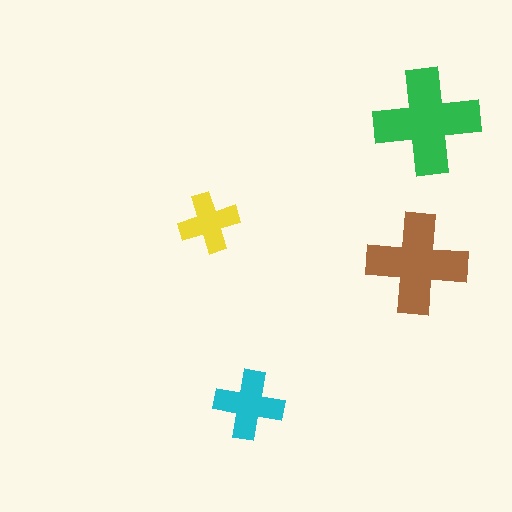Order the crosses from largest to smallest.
the green one, the brown one, the cyan one, the yellow one.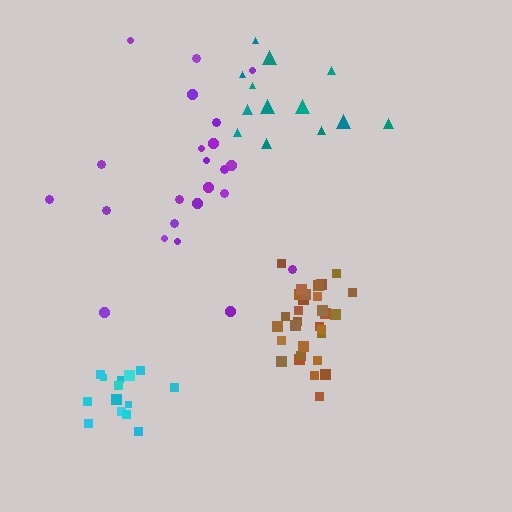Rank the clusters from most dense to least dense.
brown, cyan, teal, purple.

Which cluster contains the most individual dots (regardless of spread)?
Brown (31).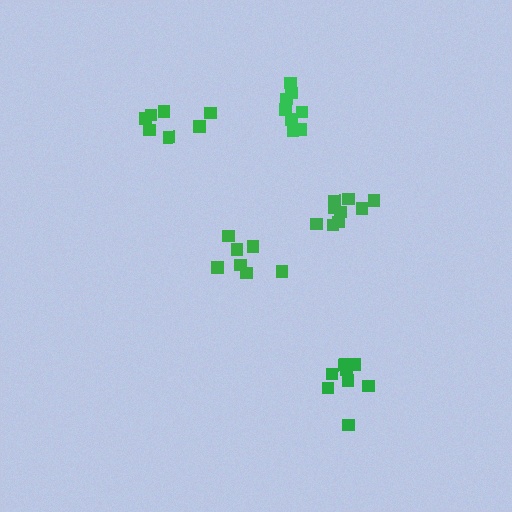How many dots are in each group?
Group 1: 7 dots, Group 2: 8 dots, Group 3: 8 dots, Group 4: 9 dots, Group 5: 7 dots (39 total).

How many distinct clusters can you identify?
There are 5 distinct clusters.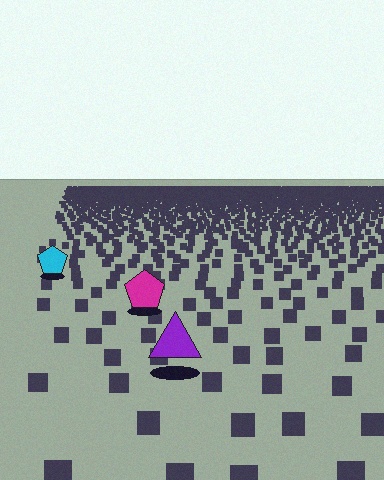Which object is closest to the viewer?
The purple triangle is closest. The texture marks near it are larger and more spread out.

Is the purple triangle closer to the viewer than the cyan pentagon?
Yes. The purple triangle is closer — you can tell from the texture gradient: the ground texture is coarser near it.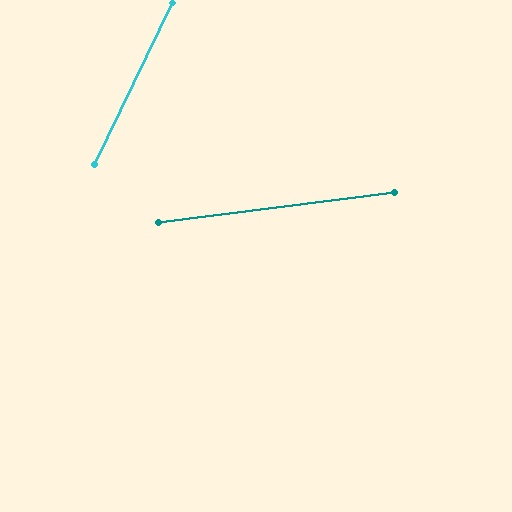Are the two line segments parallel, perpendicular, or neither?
Neither parallel nor perpendicular — they differ by about 57°.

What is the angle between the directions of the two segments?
Approximately 57 degrees.